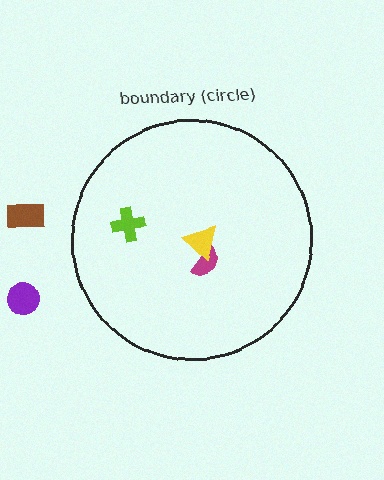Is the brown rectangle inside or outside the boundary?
Outside.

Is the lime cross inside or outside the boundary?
Inside.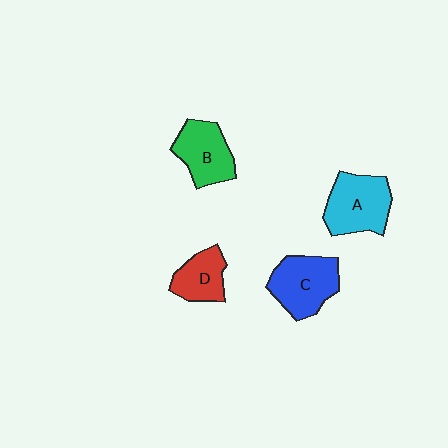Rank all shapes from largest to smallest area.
From largest to smallest: A (cyan), C (blue), B (green), D (red).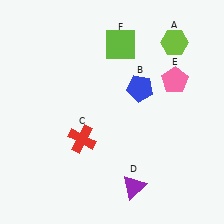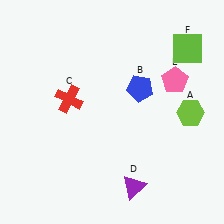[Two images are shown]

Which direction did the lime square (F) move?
The lime square (F) moved right.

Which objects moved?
The objects that moved are: the lime hexagon (A), the red cross (C), the lime square (F).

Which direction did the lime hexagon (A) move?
The lime hexagon (A) moved down.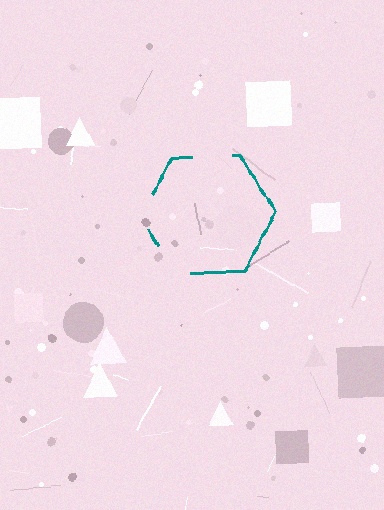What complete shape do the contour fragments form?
The contour fragments form a hexagon.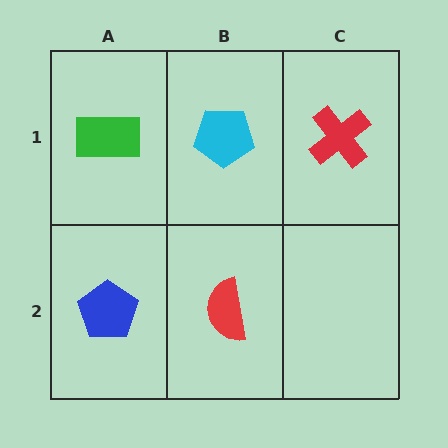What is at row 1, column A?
A green rectangle.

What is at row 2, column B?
A red semicircle.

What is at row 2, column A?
A blue pentagon.